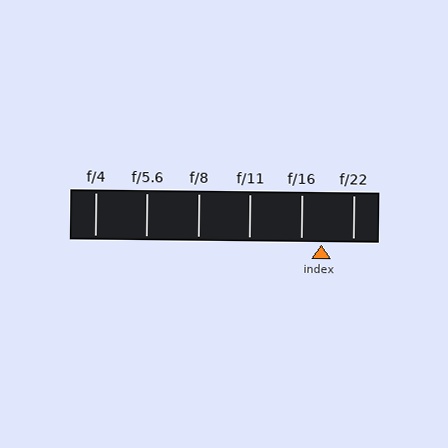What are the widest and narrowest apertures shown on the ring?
The widest aperture shown is f/4 and the narrowest is f/22.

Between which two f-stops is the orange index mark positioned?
The index mark is between f/16 and f/22.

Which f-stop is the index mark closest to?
The index mark is closest to f/16.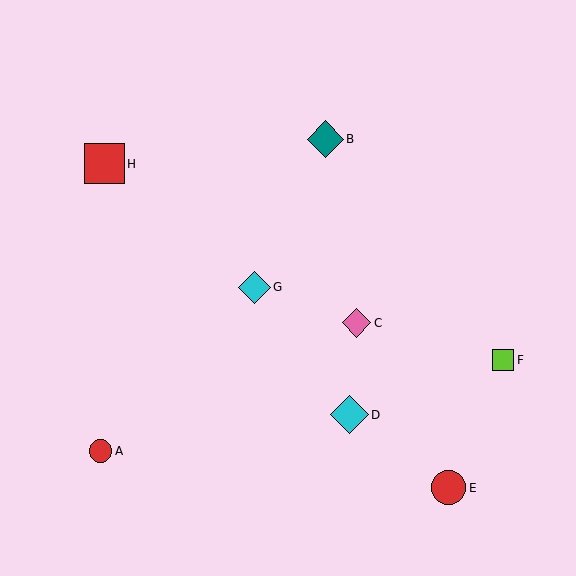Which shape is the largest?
The red square (labeled H) is the largest.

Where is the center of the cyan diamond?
The center of the cyan diamond is at (349, 415).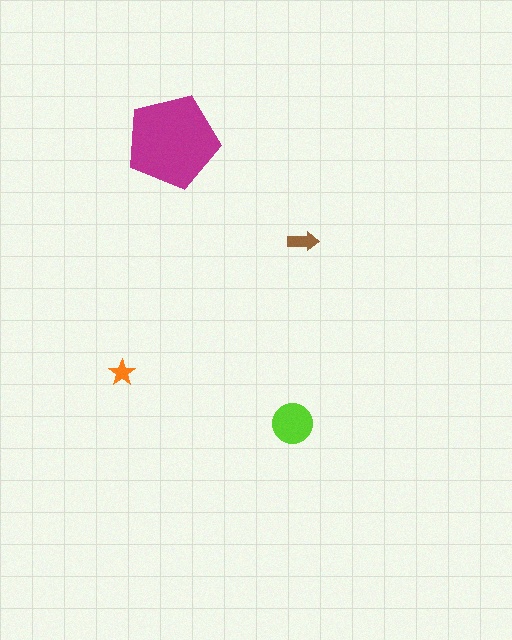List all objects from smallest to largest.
The orange star, the brown arrow, the lime circle, the magenta pentagon.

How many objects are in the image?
There are 4 objects in the image.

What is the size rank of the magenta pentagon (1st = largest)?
1st.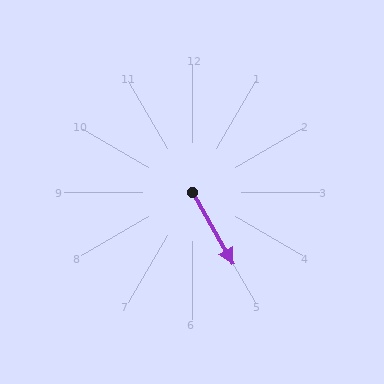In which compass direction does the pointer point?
Southeast.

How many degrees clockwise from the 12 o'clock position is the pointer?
Approximately 150 degrees.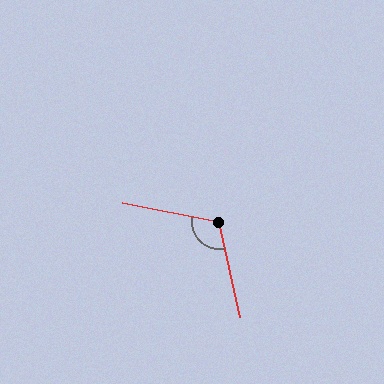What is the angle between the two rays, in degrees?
Approximately 113 degrees.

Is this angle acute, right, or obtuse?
It is obtuse.